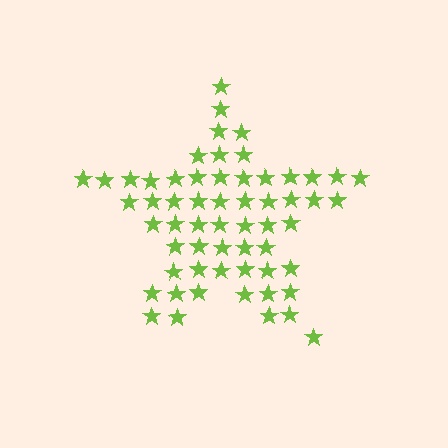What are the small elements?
The small elements are stars.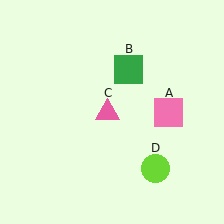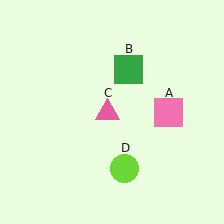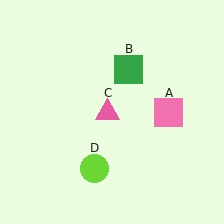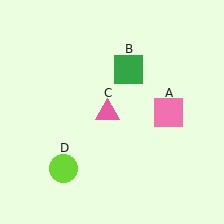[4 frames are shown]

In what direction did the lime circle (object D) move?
The lime circle (object D) moved left.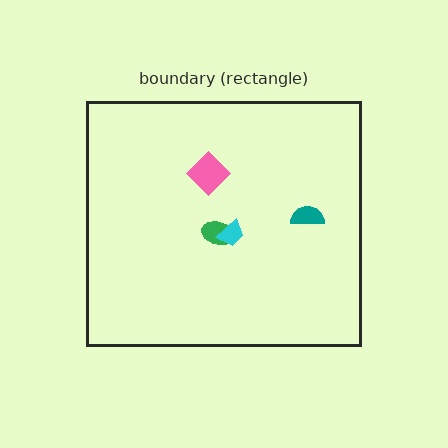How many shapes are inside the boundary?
4 inside, 0 outside.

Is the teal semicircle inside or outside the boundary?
Inside.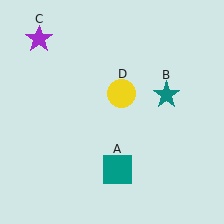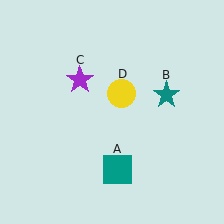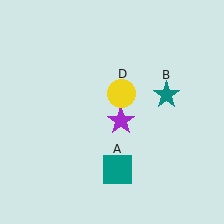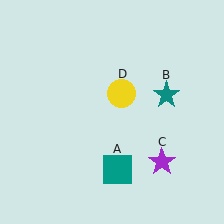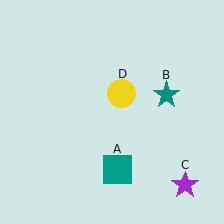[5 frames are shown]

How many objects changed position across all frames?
1 object changed position: purple star (object C).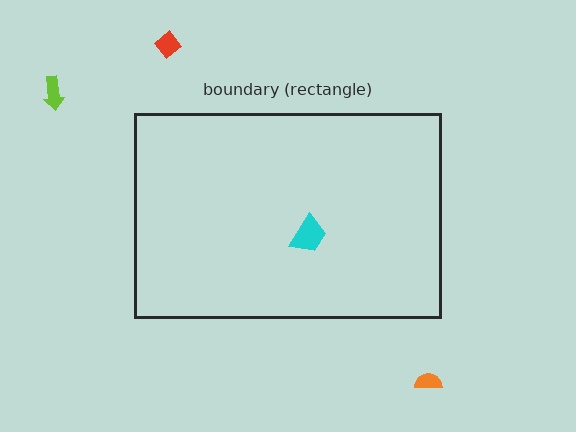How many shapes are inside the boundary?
1 inside, 3 outside.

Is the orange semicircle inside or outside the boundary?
Outside.